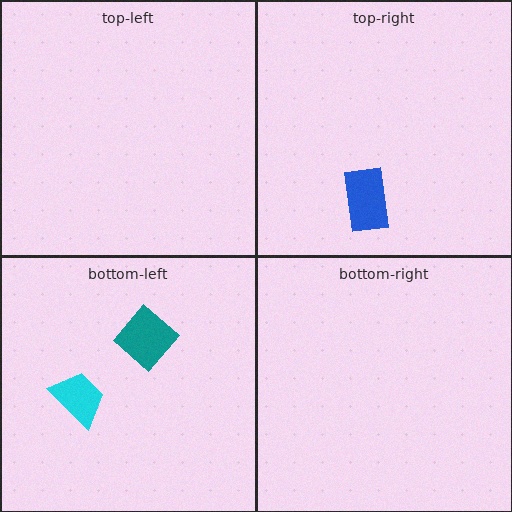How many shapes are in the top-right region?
1.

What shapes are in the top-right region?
The blue rectangle.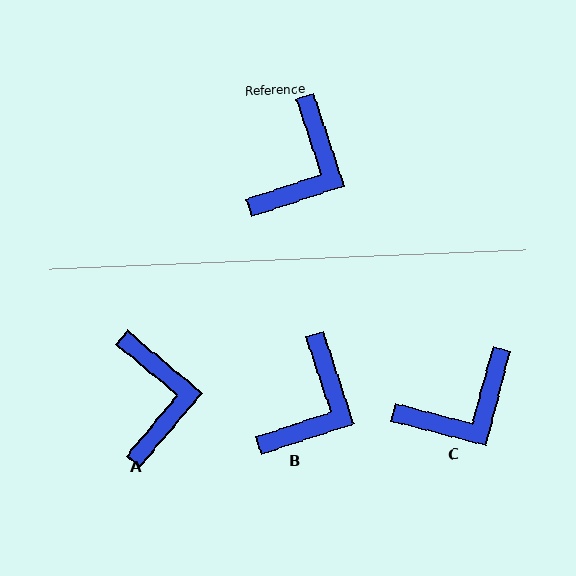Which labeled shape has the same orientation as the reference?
B.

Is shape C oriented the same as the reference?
No, it is off by about 33 degrees.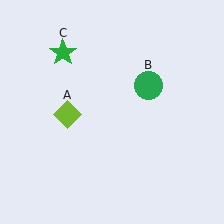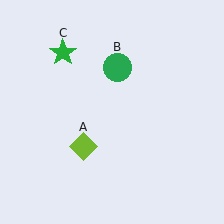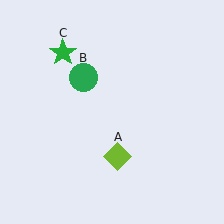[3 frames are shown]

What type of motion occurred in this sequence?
The lime diamond (object A), green circle (object B) rotated counterclockwise around the center of the scene.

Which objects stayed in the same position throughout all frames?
Green star (object C) remained stationary.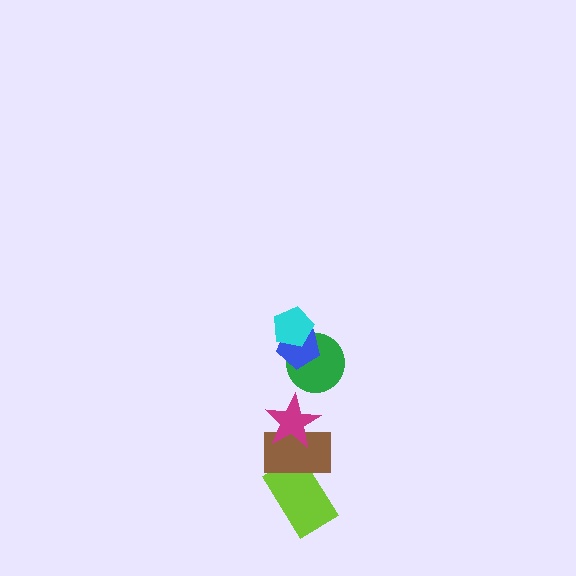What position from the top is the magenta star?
The magenta star is 4th from the top.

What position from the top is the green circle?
The green circle is 3rd from the top.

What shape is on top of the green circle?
The blue pentagon is on top of the green circle.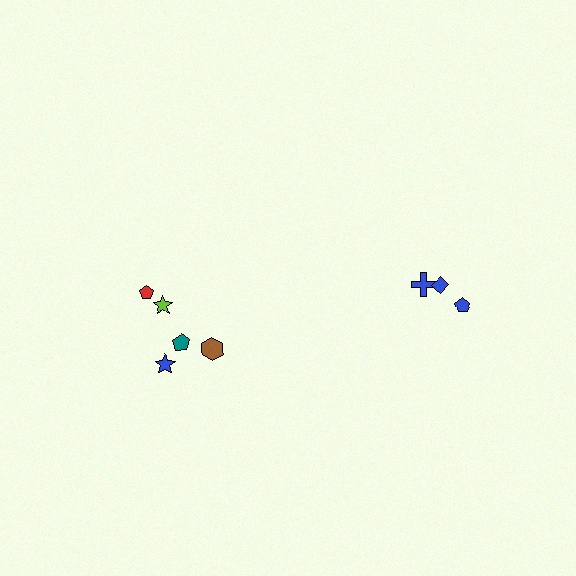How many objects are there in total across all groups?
There are 8 objects.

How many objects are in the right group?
There are 3 objects.